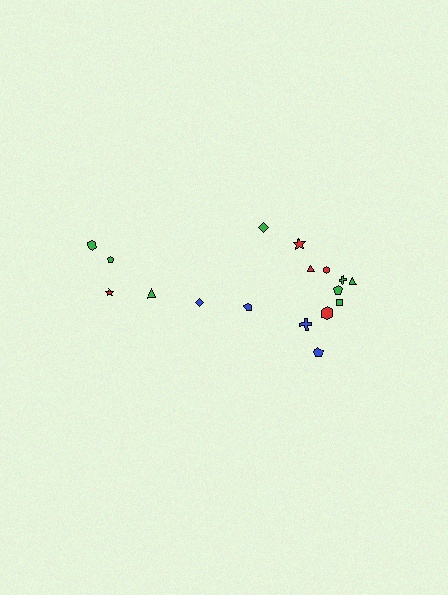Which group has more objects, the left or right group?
The right group.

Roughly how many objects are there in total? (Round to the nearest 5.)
Roughly 15 objects in total.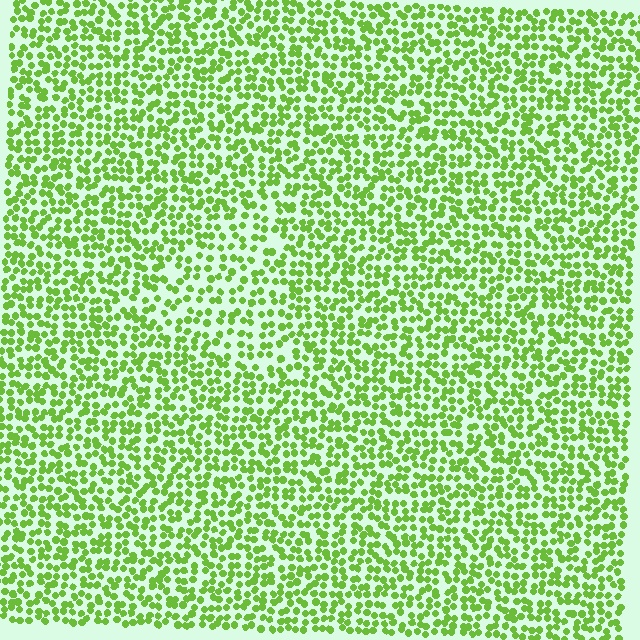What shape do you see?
I see a triangle.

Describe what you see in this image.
The image contains small lime elements arranged at two different densities. A triangle-shaped region is visible where the elements are less densely packed than the surrounding area.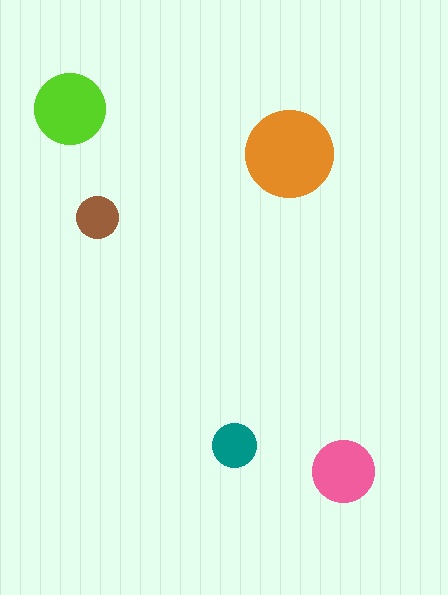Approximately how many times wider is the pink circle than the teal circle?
About 1.5 times wider.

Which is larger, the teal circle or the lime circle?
The lime one.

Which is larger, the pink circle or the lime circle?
The lime one.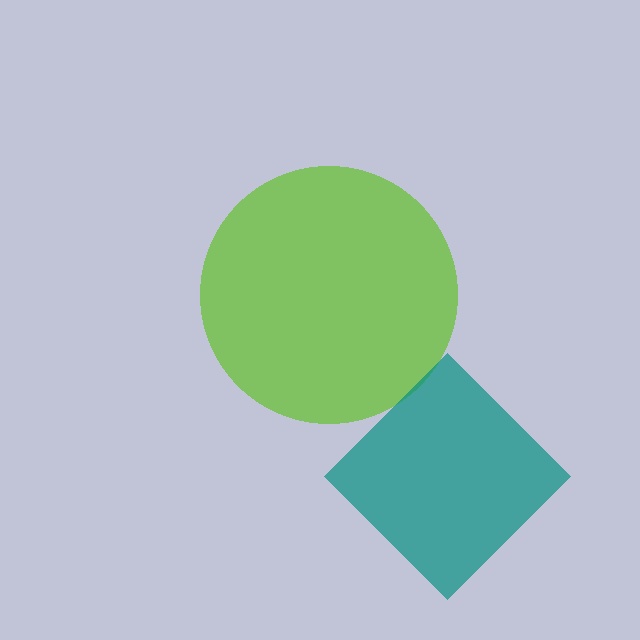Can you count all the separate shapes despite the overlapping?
Yes, there are 2 separate shapes.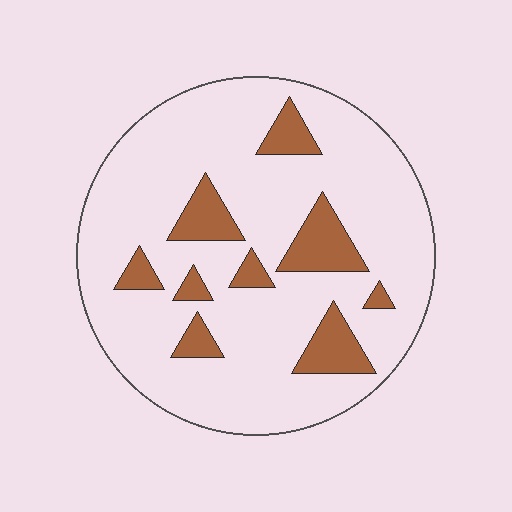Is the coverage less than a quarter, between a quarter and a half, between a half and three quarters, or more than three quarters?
Less than a quarter.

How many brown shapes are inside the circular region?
9.